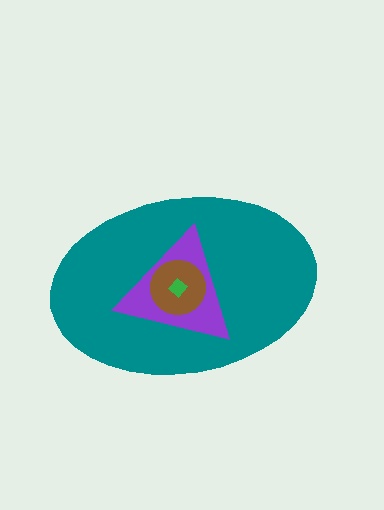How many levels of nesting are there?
4.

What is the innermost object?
The green diamond.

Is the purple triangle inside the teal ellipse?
Yes.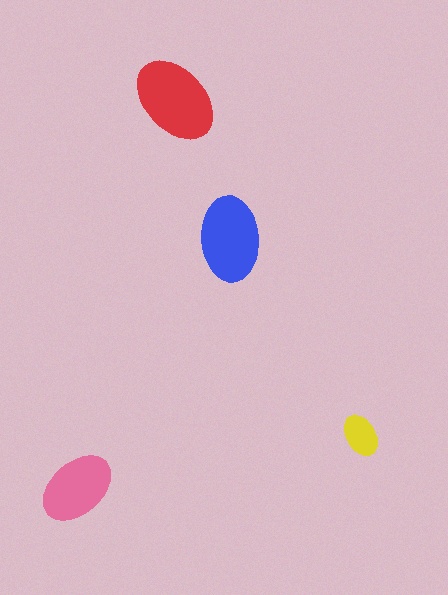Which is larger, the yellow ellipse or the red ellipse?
The red one.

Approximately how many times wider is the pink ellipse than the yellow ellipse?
About 2 times wider.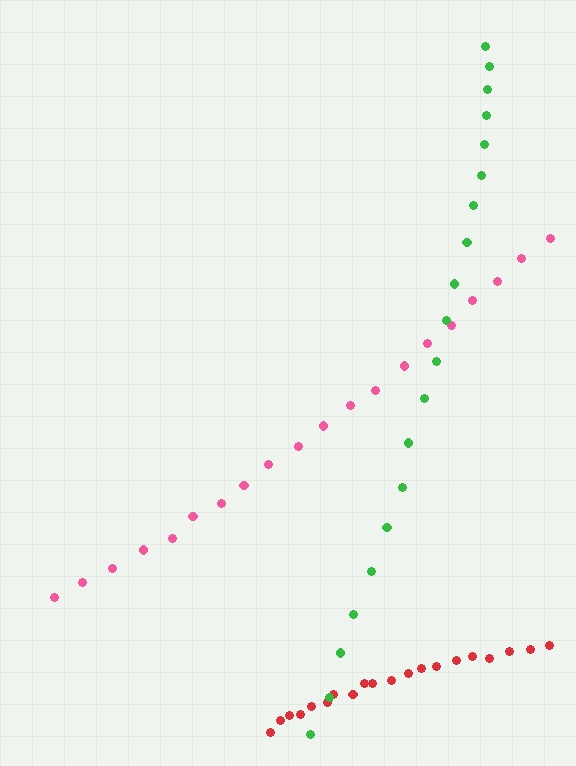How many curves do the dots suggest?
There are 3 distinct paths.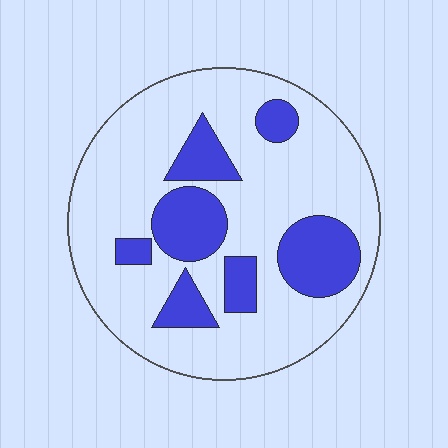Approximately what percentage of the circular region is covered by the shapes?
Approximately 25%.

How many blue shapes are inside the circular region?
7.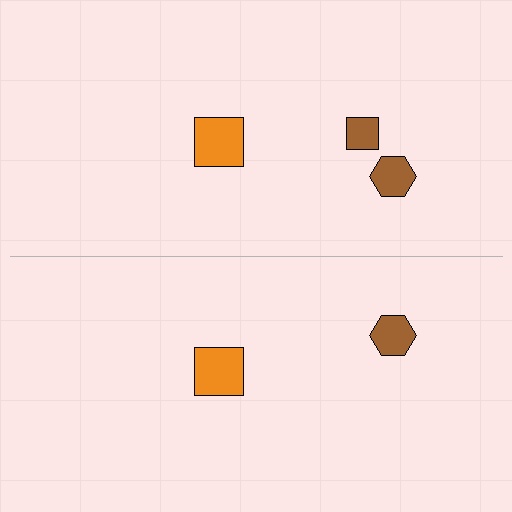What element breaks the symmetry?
A brown square is missing from the bottom side.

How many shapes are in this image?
There are 5 shapes in this image.